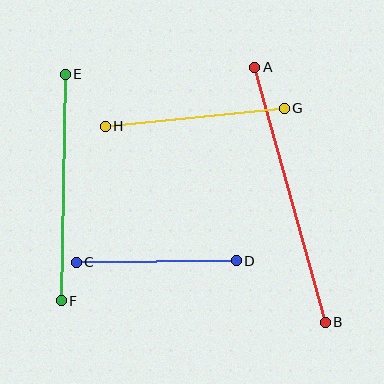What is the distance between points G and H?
The distance is approximately 180 pixels.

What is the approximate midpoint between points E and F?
The midpoint is at approximately (63, 187) pixels.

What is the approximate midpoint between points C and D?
The midpoint is at approximately (156, 262) pixels.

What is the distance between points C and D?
The distance is approximately 160 pixels.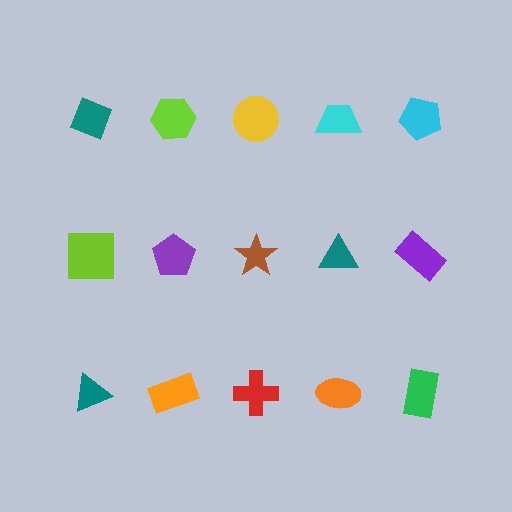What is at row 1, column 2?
A lime hexagon.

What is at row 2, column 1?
A lime square.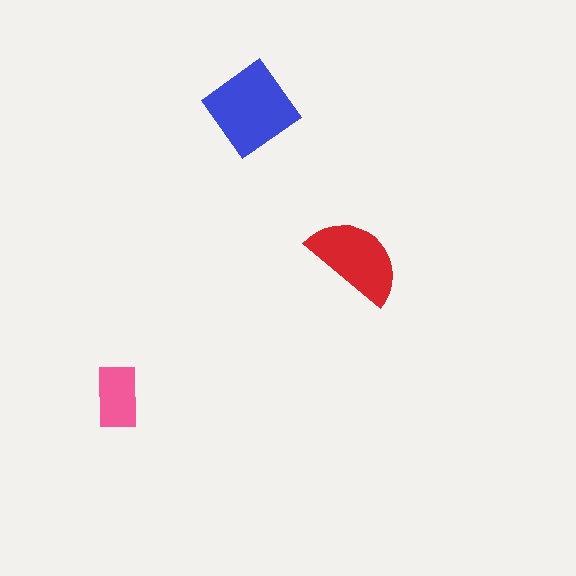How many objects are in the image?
There are 3 objects in the image.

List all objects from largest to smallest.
The blue diamond, the red semicircle, the pink rectangle.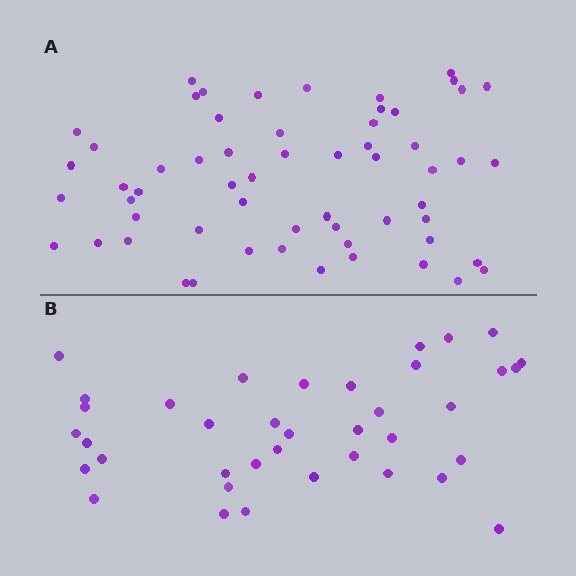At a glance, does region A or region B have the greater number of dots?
Region A (the top region) has more dots.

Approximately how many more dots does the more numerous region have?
Region A has approximately 20 more dots than region B.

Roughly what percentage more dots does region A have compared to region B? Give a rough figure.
About 55% more.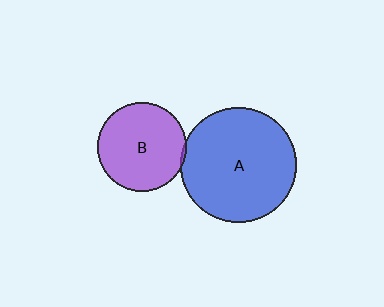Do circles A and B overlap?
Yes.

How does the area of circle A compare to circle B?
Approximately 1.7 times.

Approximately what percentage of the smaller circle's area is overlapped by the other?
Approximately 5%.